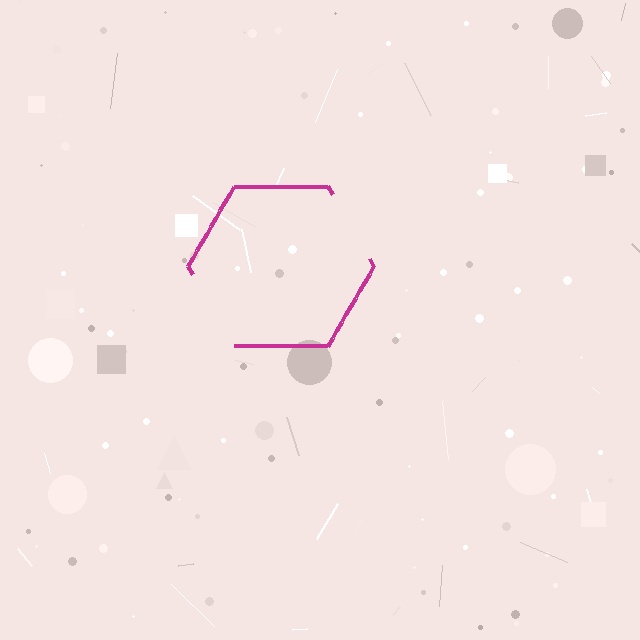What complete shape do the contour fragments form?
The contour fragments form a hexagon.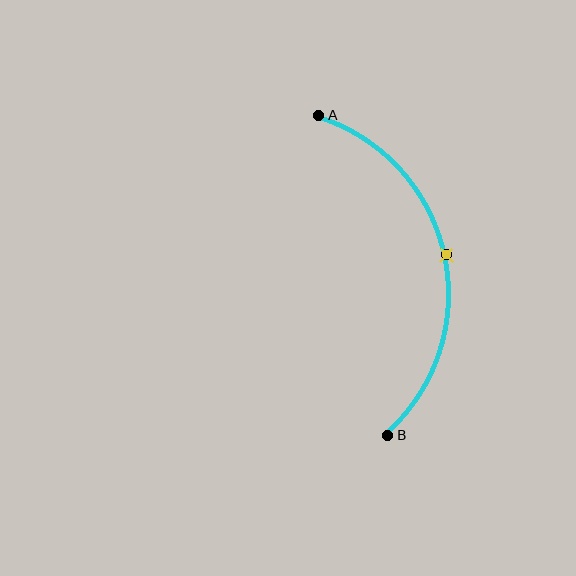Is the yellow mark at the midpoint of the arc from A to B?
Yes. The yellow mark lies on the arc at equal arc-length from both A and B — it is the arc midpoint.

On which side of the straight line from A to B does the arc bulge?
The arc bulges to the right of the straight line connecting A and B.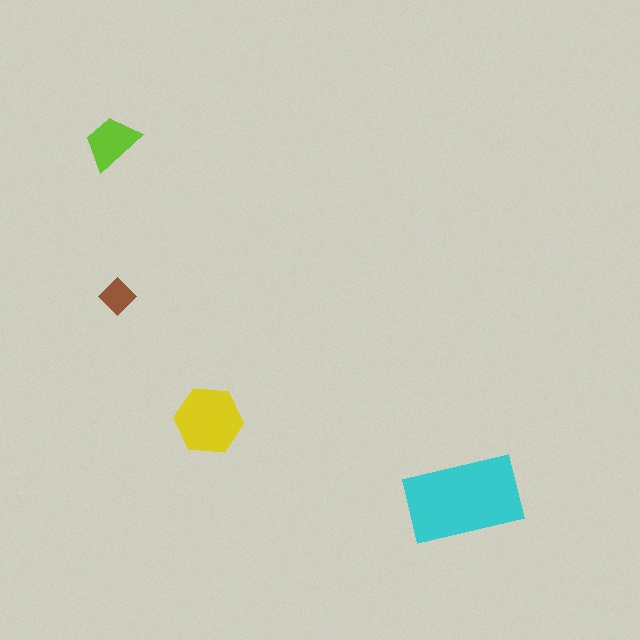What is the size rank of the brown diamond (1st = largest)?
4th.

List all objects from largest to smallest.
The cyan rectangle, the yellow hexagon, the lime trapezoid, the brown diamond.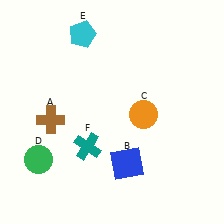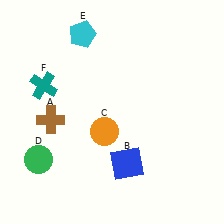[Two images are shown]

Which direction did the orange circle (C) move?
The orange circle (C) moved left.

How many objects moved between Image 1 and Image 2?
2 objects moved between the two images.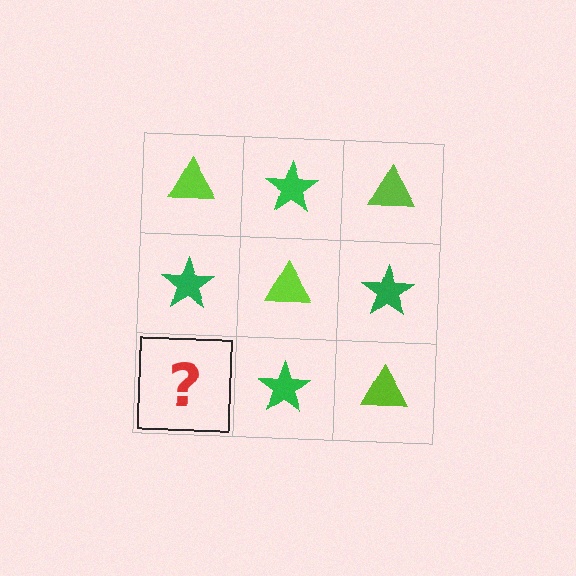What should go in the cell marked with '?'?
The missing cell should contain a lime triangle.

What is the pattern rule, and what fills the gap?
The rule is that it alternates lime triangle and green star in a checkerboard pattern. The gap should be filled with a lime triangle.